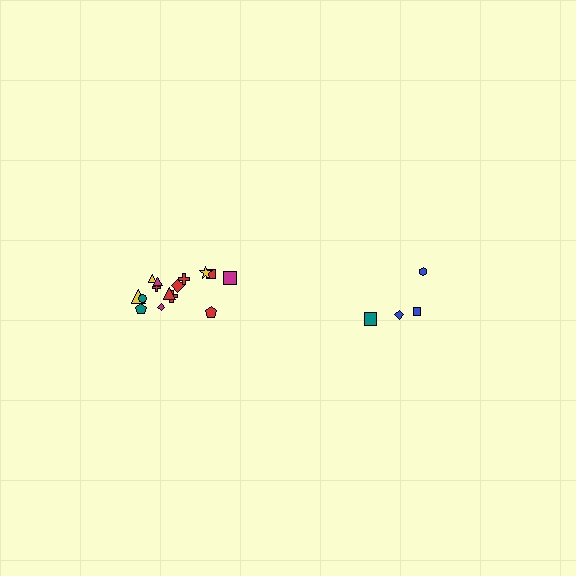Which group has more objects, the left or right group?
The left group.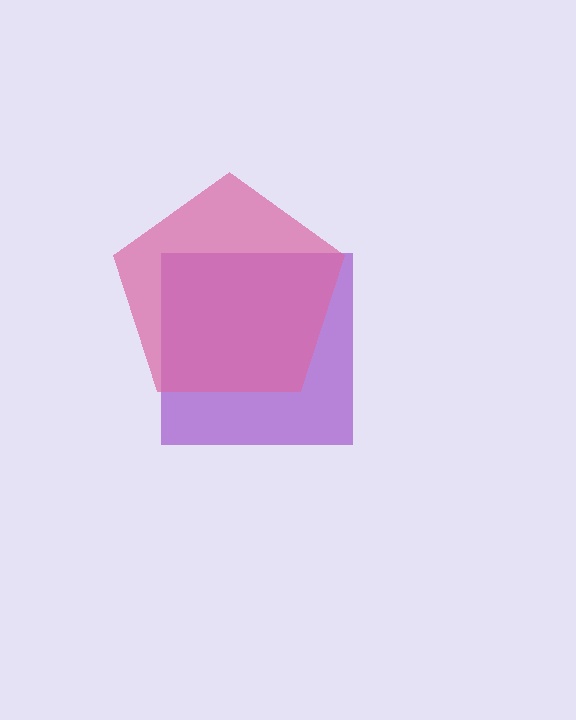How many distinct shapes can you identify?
There are 2 distinct shapes: a purple square, a pink pentagon.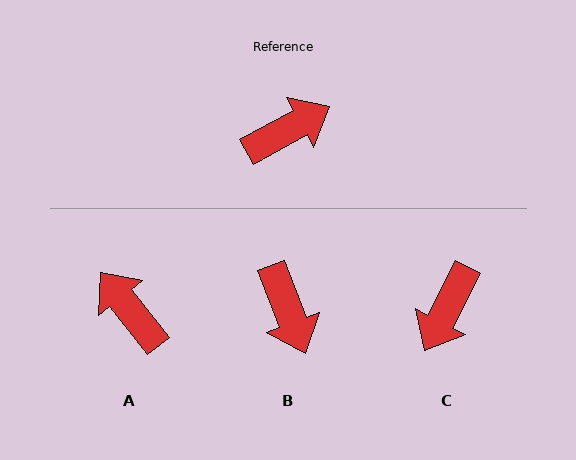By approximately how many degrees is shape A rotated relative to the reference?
Approximately 99 degrees counter-clockwise.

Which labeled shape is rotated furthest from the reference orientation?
C, about 146 degrees away.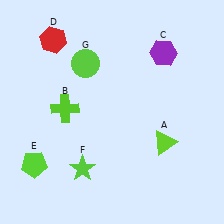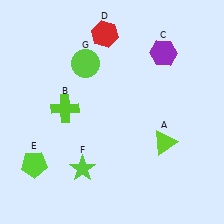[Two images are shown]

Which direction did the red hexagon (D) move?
The red hexagon (D) moved right.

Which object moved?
The red hexagon (D) moved right.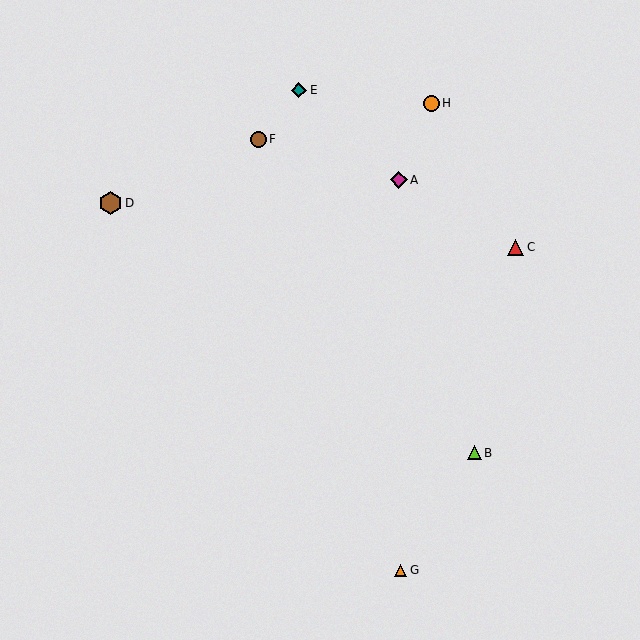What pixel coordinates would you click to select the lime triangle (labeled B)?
Click at (474, 453) to select the lime triangle B.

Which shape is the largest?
The brown hexagon (labeled D) is the largest.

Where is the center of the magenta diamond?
The center of the magenta diamond is at (399, 180).